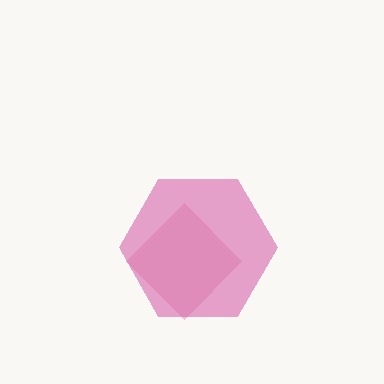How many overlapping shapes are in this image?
There are 2 overlapping shapes in the image.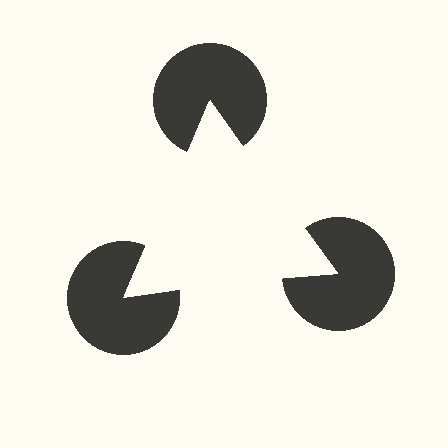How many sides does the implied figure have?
3 sides.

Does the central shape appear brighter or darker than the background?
It typically appears slightly brighter than the background, even though no actual brightness change is drawn.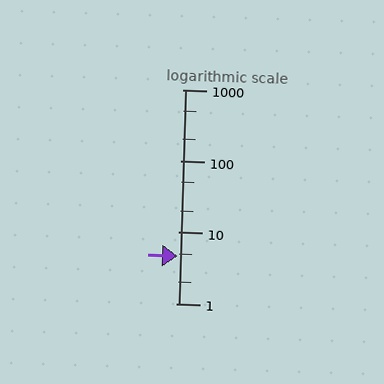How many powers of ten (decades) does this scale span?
The scale spans 3 decades, from 1 to 1000.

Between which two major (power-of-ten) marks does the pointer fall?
The pointer is between 1 and 10.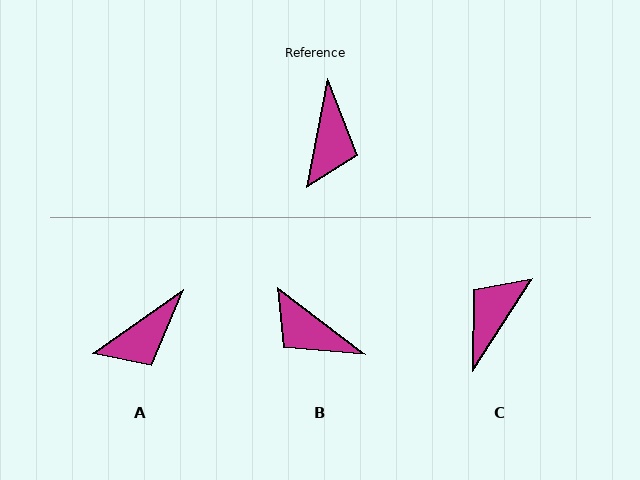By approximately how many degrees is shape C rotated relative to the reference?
Approximately 158 degrees counter-clockwise.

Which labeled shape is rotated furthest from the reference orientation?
C, about 158 degrees away.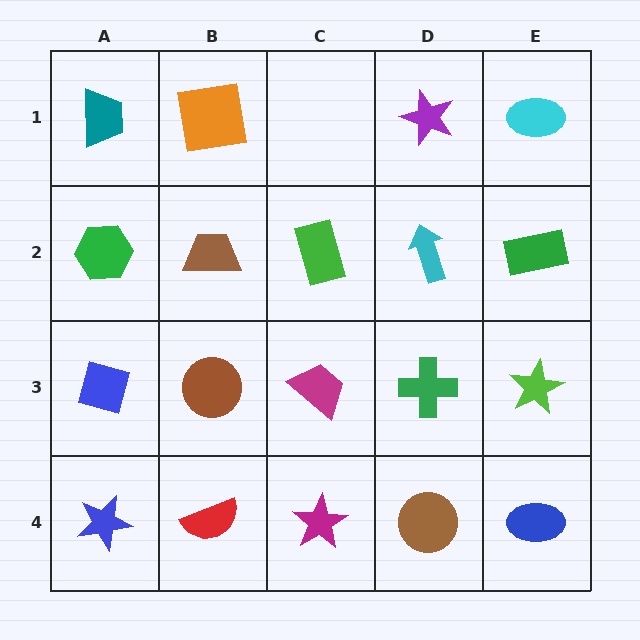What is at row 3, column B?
A brown circle.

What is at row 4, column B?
A red semicircle.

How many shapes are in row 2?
5 shapes.